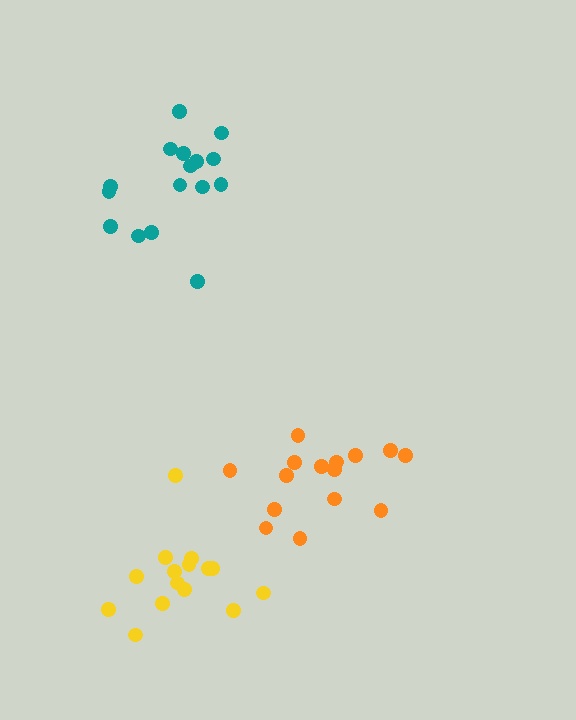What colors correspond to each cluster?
The clusters are colored: yellow, orange, teal.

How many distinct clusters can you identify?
There are 3 distinct clusters.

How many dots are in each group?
Group 1: 15 dots, Group 2: 16 dots, Group 3: 16 dots (47 total).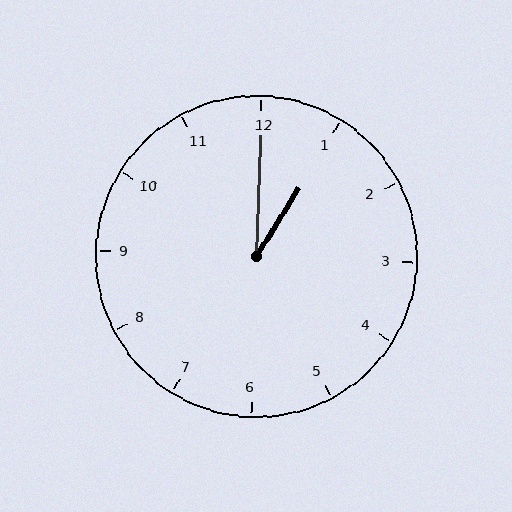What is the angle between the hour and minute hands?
Approximately 30 degrees.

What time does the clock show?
1:00.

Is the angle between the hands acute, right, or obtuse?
It is acute.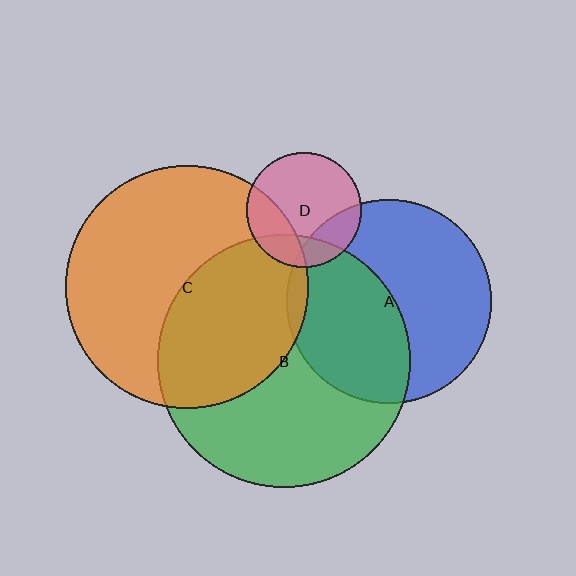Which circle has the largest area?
Circle B (green).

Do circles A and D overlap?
Yes.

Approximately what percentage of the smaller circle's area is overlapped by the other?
Approximately 20%.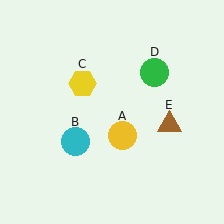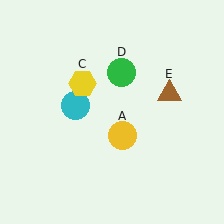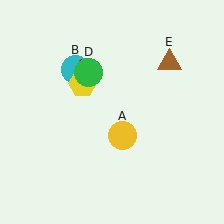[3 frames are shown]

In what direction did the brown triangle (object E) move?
The brown triangle (object E) moved up.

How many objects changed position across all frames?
3 objects changed position: cyan circle (object B), green circle (object D), brown triangle (object E).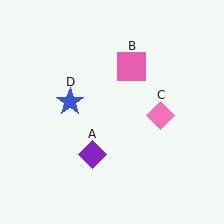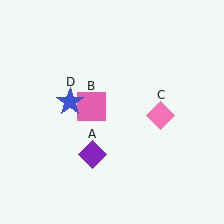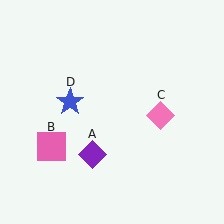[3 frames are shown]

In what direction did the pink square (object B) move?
The pink square (object B) moved down and to the left.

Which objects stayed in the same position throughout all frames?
Purple diamond (object A) and pink diamond (object C) and blue star (object D) remained stationary.